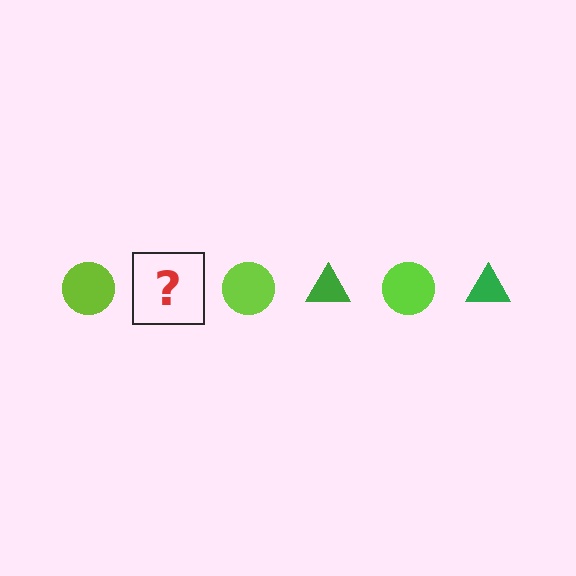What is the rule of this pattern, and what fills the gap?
The rule is that the pattern alternates between lime circle and green triangle. The gap should be filled with a green triangle.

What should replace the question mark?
The question mark should be replaced with a green triangle.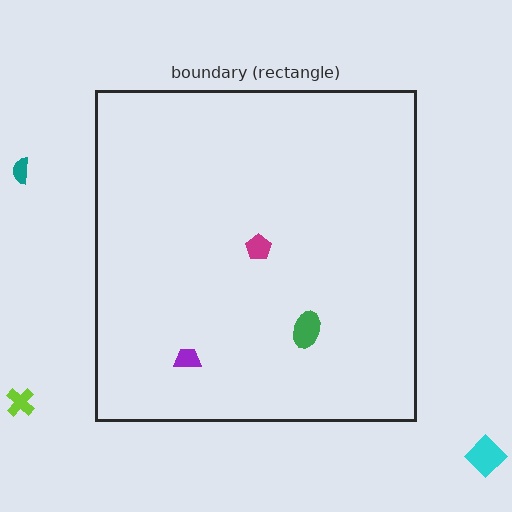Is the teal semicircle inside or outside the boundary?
Outside.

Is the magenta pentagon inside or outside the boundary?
Inside.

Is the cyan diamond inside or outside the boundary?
Outside.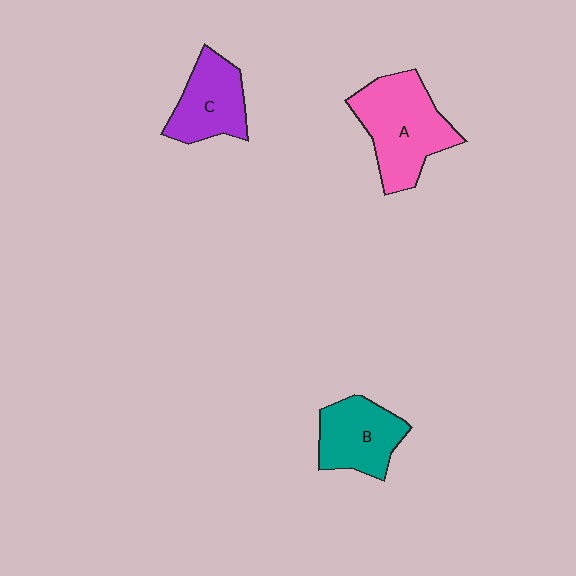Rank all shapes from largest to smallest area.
From largest to smallest: A (pink), B (teal), C (purple).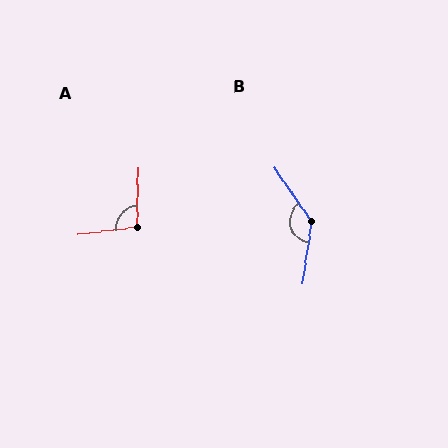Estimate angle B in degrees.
Approximately 137 degrees.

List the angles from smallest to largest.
A (99°), B (137°).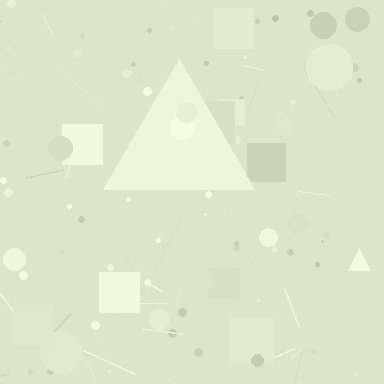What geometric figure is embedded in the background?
A triangle is embedded in the background.